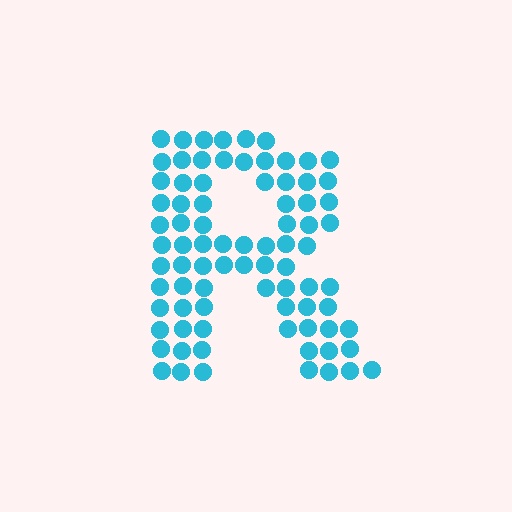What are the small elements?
The small elements are circles.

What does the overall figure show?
The overall figure shows the letter R.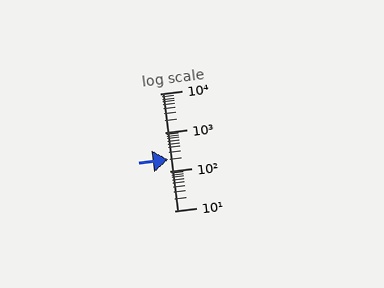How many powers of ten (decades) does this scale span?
The scale spans 3 decades, from 10 to 10000.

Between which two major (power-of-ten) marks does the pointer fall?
The pointer is between 100 and 1000.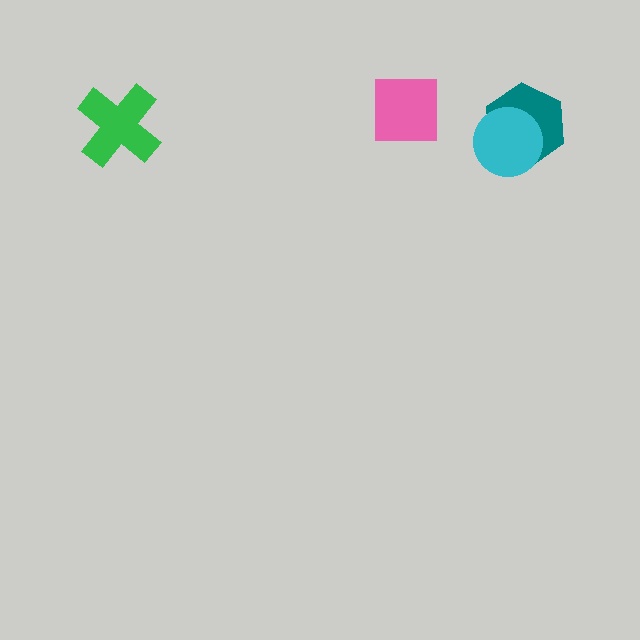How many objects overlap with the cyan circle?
1 object overlaps with the cyan circle.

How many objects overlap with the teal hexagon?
1 object overlaps with the teal hexagon.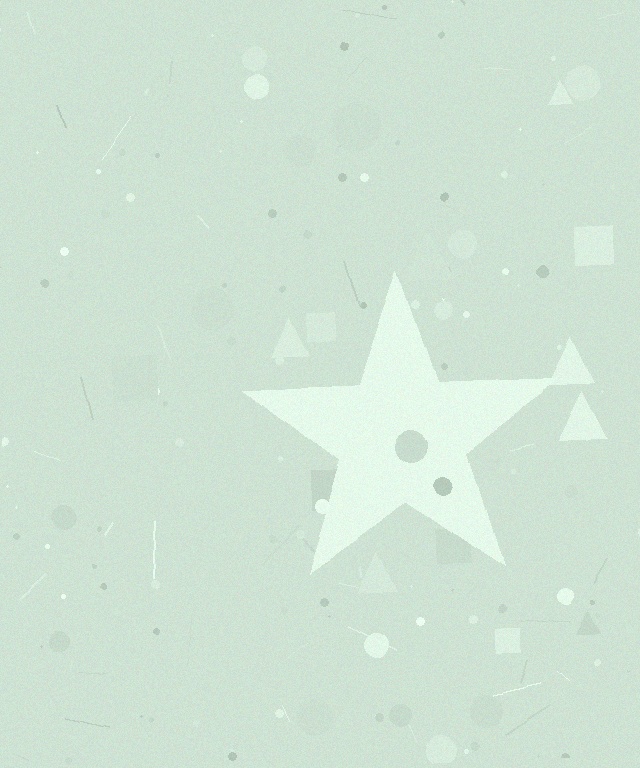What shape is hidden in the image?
A star is hidden in the image.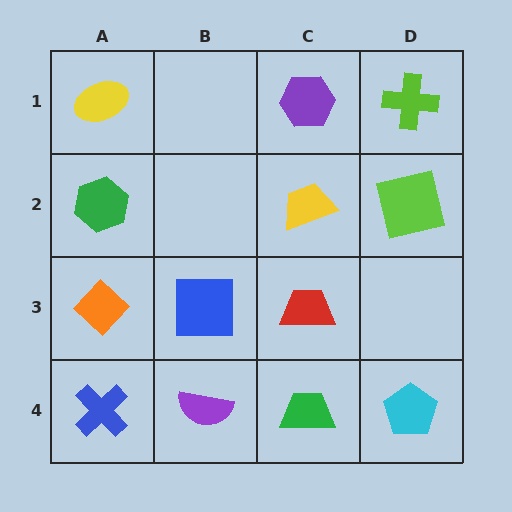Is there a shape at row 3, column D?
No, that cell is empty.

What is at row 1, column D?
A lime cross.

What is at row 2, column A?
A green hexagon.